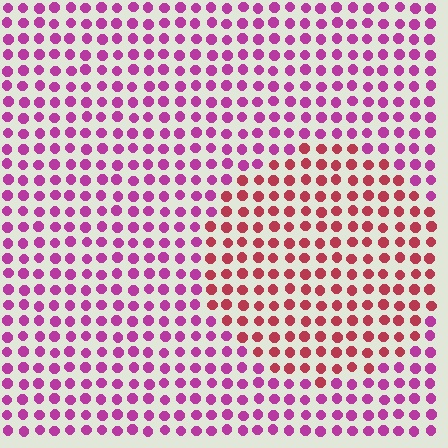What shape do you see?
I see a circle.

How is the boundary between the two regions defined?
The boundary is defined purely by a slight shift in hue (about 38 degrees). Spacing, size, and orientation are identical on both sides.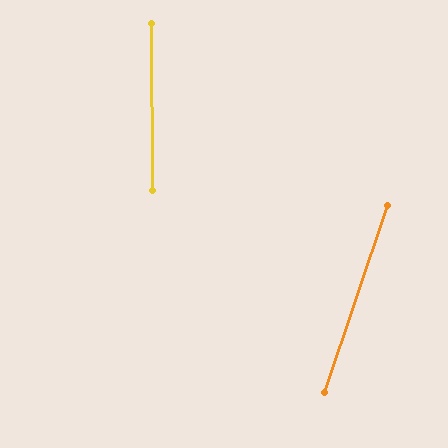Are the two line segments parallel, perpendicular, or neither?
Neither parallel nor perpendicular — they differ by about 19°.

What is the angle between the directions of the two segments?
Approximately 19 degrees.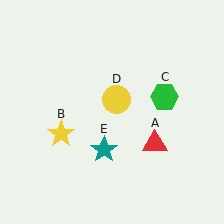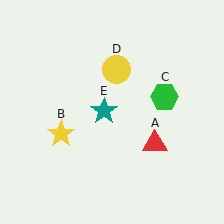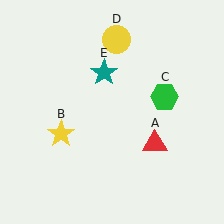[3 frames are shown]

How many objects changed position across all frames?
2 objects changed position: yellow circle (object D), teal star (object E).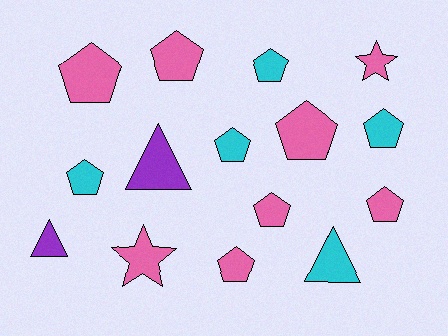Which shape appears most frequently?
Pentagon, with 10 objects.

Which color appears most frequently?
Pink, with 8 objects.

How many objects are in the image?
There are 15 objects.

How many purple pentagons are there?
There are no purple pentagons.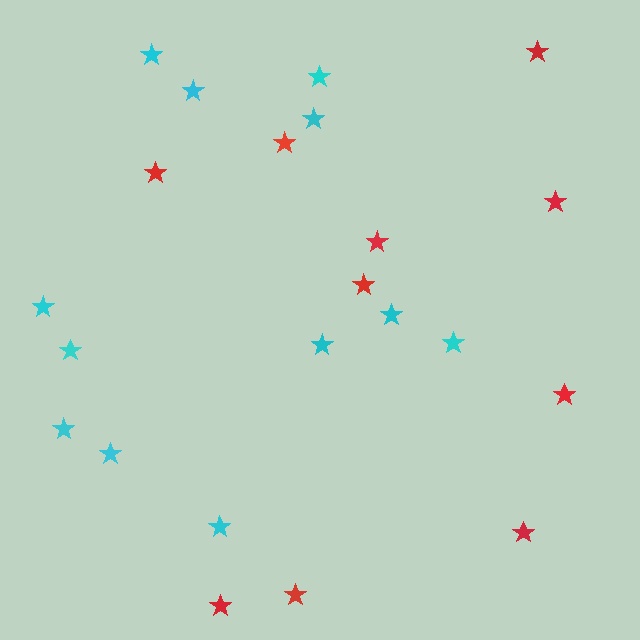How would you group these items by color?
There are 2 groups: one group of red stars (10) and one group of cyan stars (12).